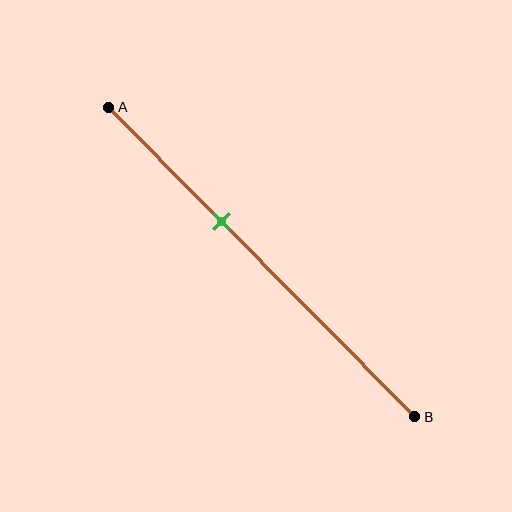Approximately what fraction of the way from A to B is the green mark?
The green mark is approximately 35% of the way from A to B.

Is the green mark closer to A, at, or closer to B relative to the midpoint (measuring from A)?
The green mark is closer to point A than the midpoint of segment AB.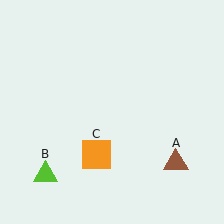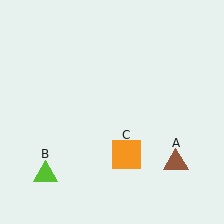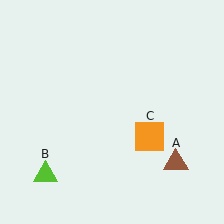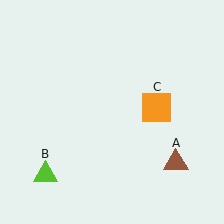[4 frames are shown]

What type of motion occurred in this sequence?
The orange square (object C) rotated counterclockwise around the center of the scene.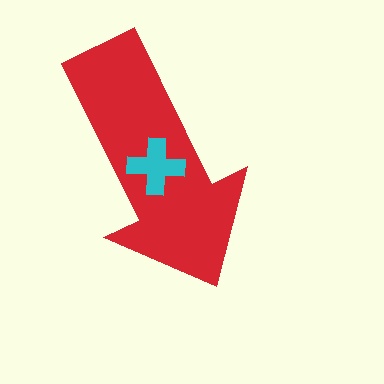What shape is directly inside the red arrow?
The cyan cross.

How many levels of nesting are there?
2.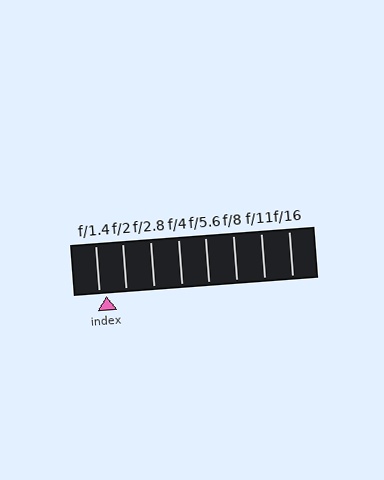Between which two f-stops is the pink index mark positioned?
The index mark is between f/1.4 and f/2.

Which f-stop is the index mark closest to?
The index mark is closest to f/1.4.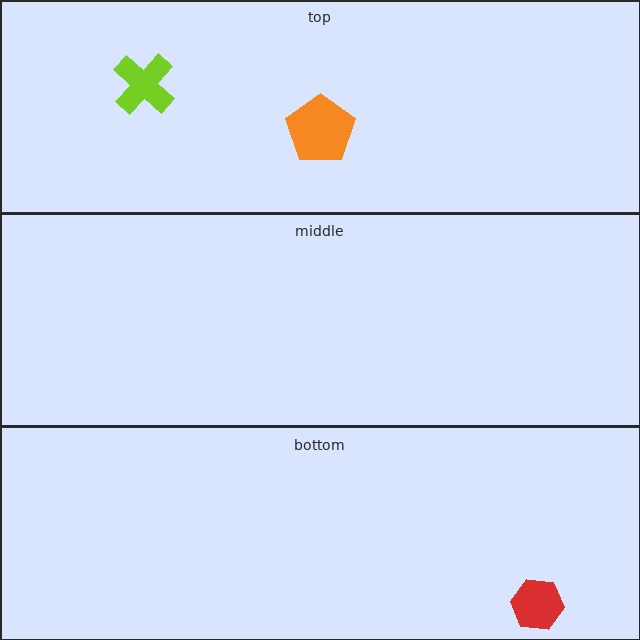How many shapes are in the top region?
2.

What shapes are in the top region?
The orange pentagon, the lime cross.